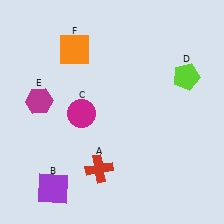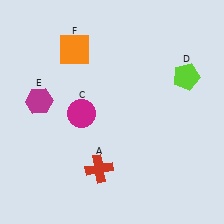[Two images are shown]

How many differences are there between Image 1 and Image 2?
There is 1 difference between the two images.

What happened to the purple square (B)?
The purple square (B) was removed in Image 2. It was in the bottom-left area of Image 1.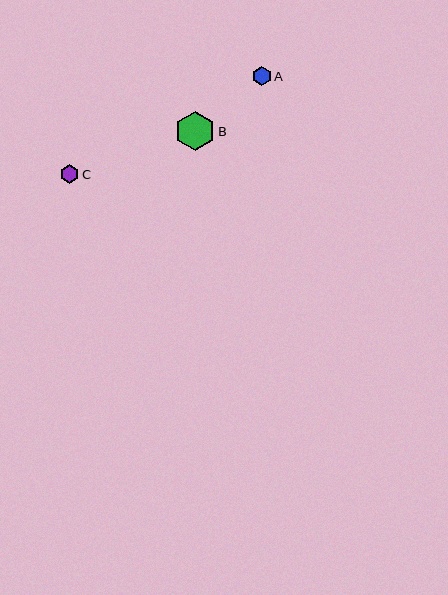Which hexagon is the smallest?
Hexagon C is the smallest with a size of approximately 19 pixels.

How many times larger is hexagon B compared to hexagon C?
Hexagon B is approximately 2.1 times the size of hexagon C.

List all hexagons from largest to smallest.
From largest to smallest: B, A, C.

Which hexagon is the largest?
Hexagon B is the largest with a size of approximately 40 pixels.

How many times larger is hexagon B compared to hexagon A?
Hexagon B is approximately 2.0 times the size of hexagon A.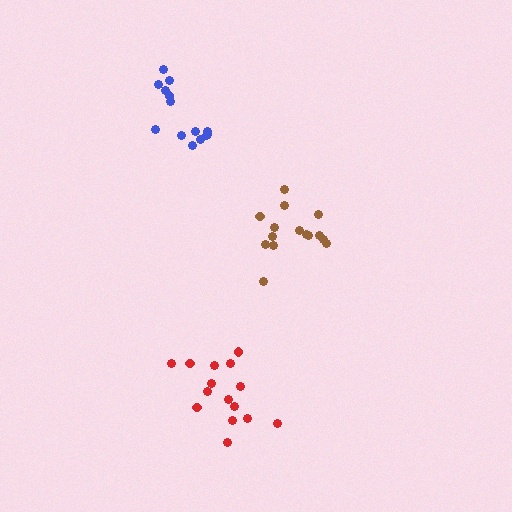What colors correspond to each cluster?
The clusters are colored: red, blue, brown.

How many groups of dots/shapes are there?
There are 3 groups.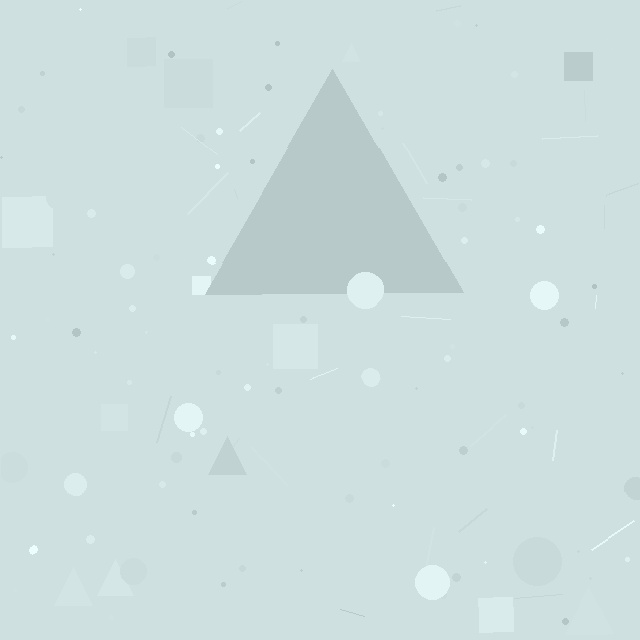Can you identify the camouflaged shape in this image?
The camouflaged shape is a triangle.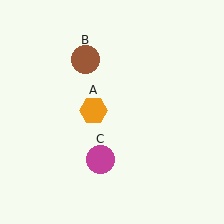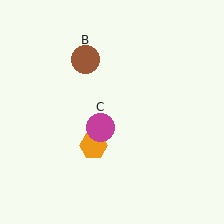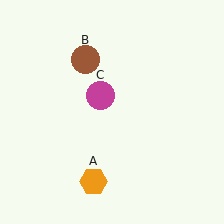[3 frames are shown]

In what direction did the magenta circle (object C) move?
The magenta circle (object C) moved up.